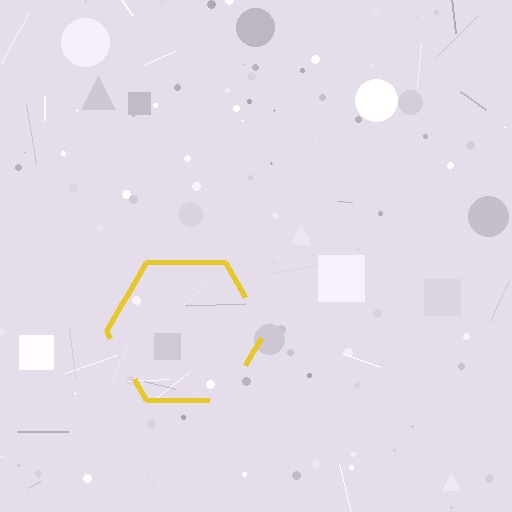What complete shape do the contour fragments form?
The contour fragments form a hexagon.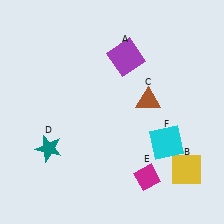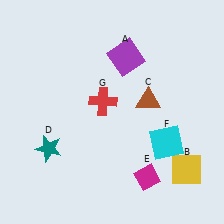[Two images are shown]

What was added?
A red cross (G) was added in Image 2.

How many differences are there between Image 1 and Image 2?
There is 1 difference between the two images.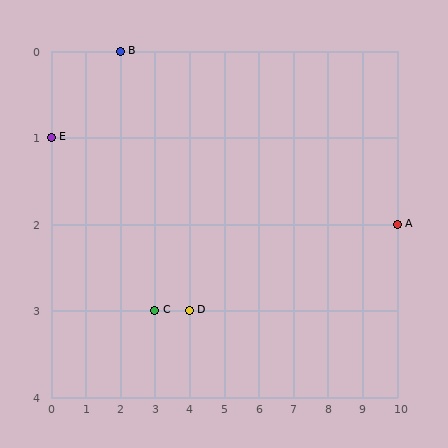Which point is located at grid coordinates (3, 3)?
Point C is at (3, 3).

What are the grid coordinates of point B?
Point B is at grid coordinates (2, 0).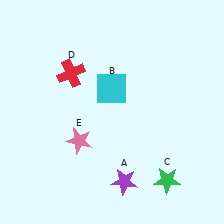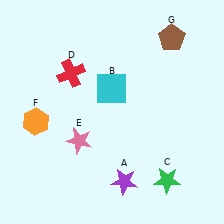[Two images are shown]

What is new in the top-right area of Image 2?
A brown pentagon (G) was added in the top-right area of Image 2.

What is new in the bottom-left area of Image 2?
An orange hexagon (F) was added in the bottom-left area of Image 2.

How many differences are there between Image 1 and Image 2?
There are 2 differences between the two images.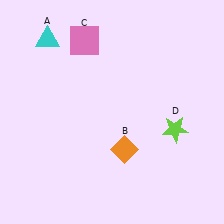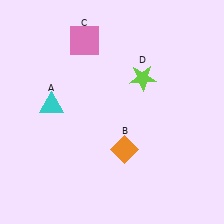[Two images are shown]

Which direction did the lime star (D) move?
The lime star (D) moved up.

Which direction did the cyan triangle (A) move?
The cyan triangle (A) moved down.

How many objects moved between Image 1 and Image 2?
2 objects moved between the two images.